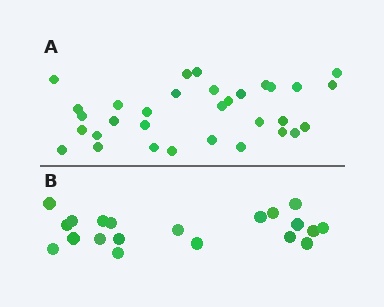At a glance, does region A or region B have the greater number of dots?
Region A (the top region) has more dots.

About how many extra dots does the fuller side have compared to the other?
Region A has roughly 12 or so more dots than region B.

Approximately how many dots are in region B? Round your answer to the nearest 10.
About 20 dots.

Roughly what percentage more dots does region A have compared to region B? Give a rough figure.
About 60% more.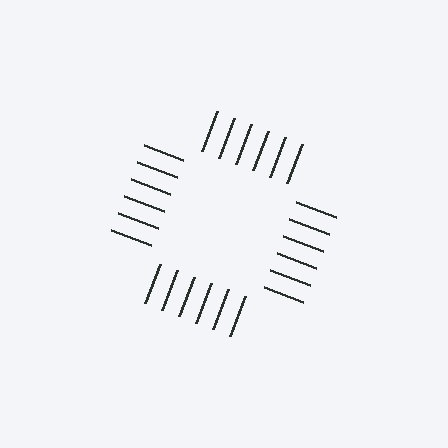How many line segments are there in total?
24 — 6 along each of the 4 edges.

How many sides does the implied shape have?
4 sides — the line-ends trace a square.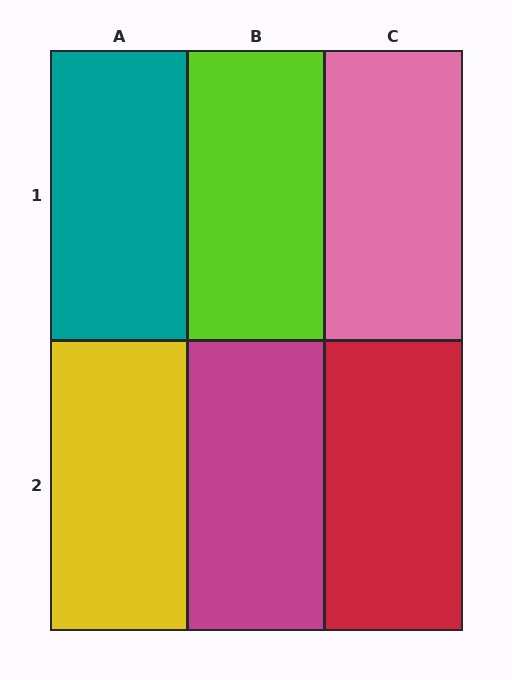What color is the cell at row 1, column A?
Teal.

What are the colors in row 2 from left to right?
Yellow, magenta, red.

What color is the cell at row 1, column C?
Pink.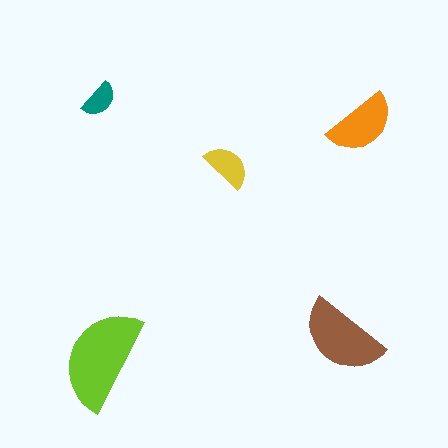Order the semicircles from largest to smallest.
the lime one, the brown one, the orange one, the yellow one, the teal one.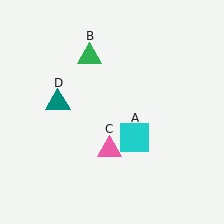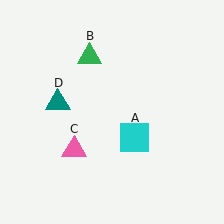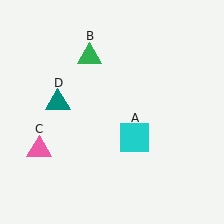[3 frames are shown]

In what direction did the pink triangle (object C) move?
The pink triangle (object C) moved left.